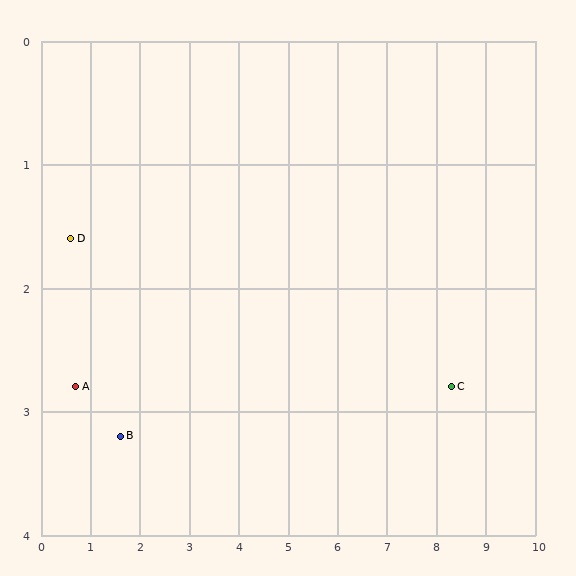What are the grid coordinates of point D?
Point D is at approximately (0.6, 1.6).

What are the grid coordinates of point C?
Point C is at approximately (8.3, 2.8).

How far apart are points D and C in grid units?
Points D and C are about 7.8 grid units apart.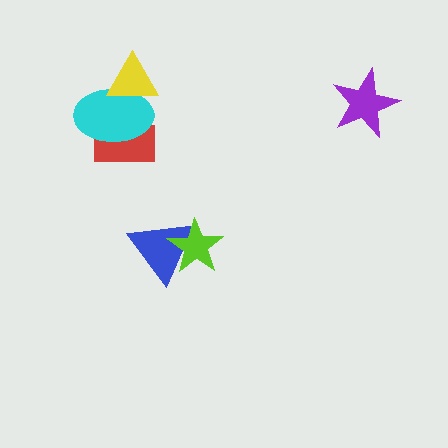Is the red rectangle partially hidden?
Yes, it is partially covered by another shape.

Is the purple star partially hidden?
No, no other shape covers it.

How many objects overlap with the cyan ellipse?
2 objects overlap with the cyan ellipse.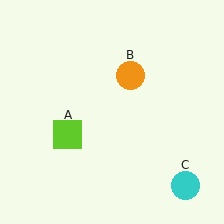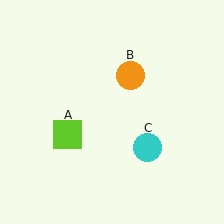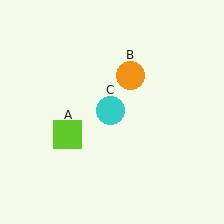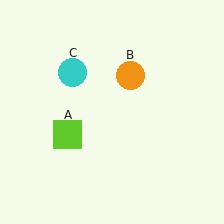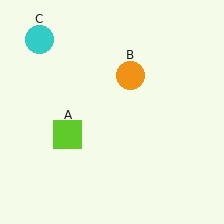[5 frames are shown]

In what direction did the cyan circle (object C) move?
The cyan circle (object C) moved up and to the left.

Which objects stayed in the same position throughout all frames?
Lime square (object A) and orange circle (object B) remained stationary.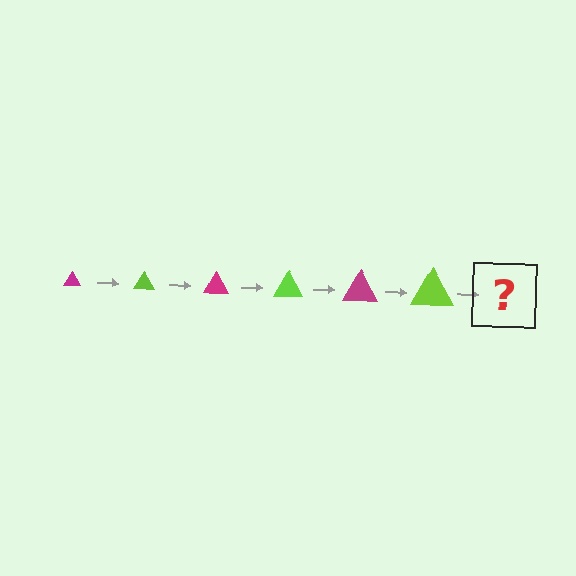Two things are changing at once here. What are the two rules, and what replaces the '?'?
The two rules are that the triangle grows larger each step and the color cycles through magenta and lime. The '?' should be a magenta triangle, larger than the previous one.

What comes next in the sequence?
The next element should be a magenta triangle, larger than the previous one.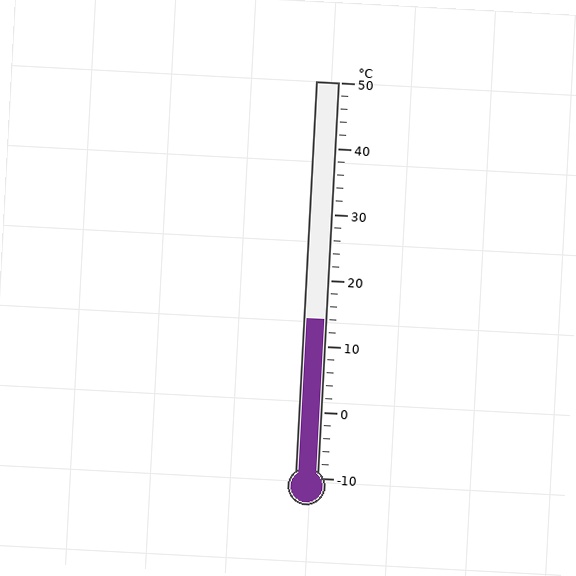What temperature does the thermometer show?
The thermometer shows approximately 14°C.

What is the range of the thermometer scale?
The thermometer scale ranges from -10°C to 50°C.